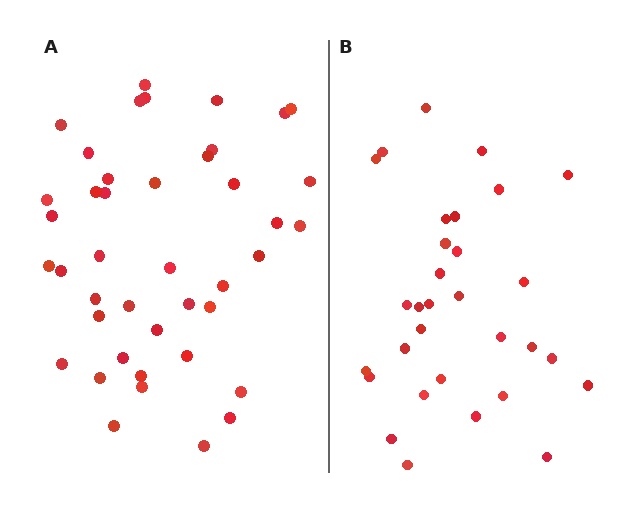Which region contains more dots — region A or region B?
Region A (the left region) has more dots.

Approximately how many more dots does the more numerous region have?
Region A has roughly 12 or so more dots than region B.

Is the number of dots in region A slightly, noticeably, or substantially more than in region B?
Region A has noticeably more, but not dramatically so. The ratio is roughly 1.4 to 1.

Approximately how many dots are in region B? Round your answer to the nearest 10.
About 30 dots. (The exact count is 31, which rounds to 30.)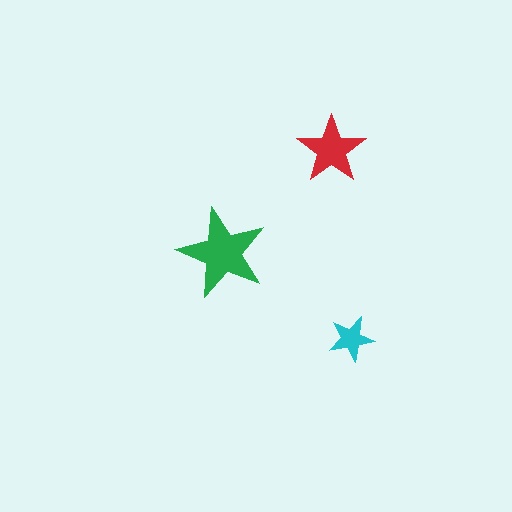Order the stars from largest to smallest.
the green one, the red one, the cyan one.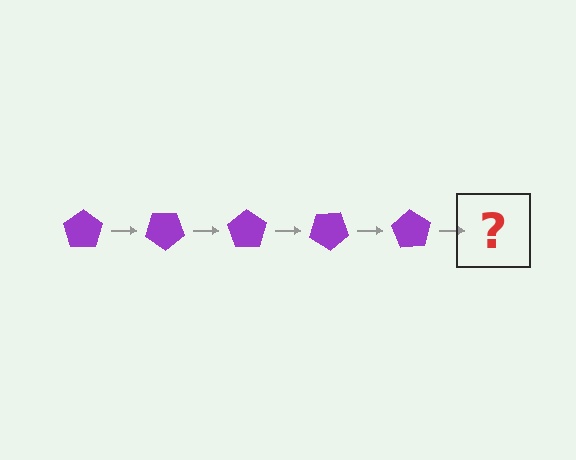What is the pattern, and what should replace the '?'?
The pattern is that the pentagon rotates 35 degrees each step. The '?' should be a purple pentagon rotated 175 degrees.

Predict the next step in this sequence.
The next step is a purple pentagon rotated 175 degrees.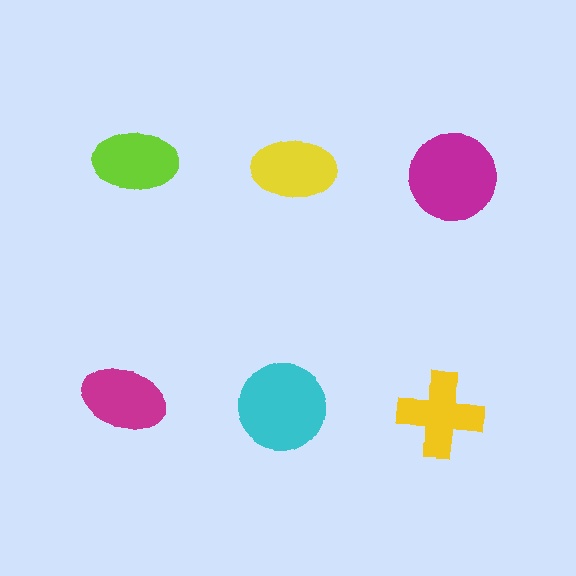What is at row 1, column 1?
A lime ellipse.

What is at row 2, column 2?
A cyan circle.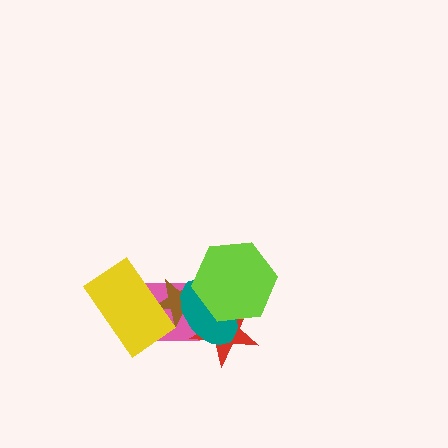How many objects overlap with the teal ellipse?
4 objects overlap with the teal ellipse.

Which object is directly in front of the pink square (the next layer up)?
The brown star is directly in front of the pink square.